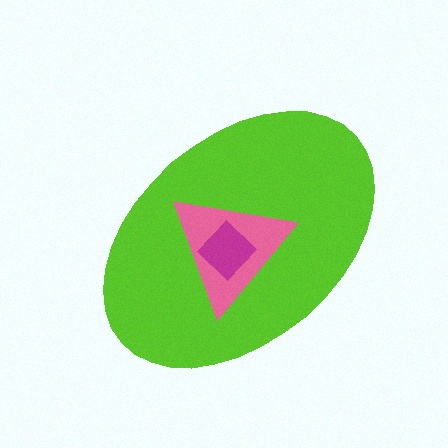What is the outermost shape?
The lime ellipse.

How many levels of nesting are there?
3.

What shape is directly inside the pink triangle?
The magenta diamond.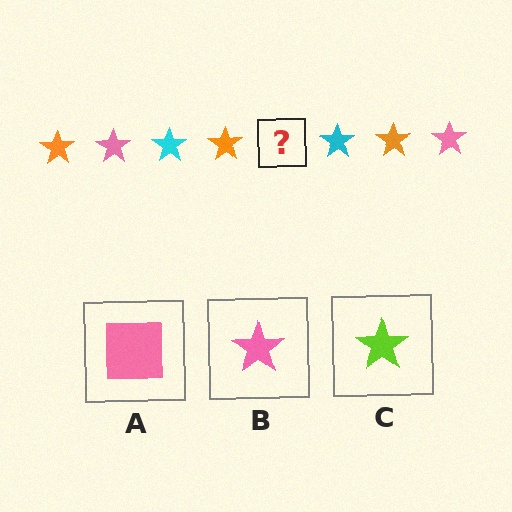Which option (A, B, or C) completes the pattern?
B.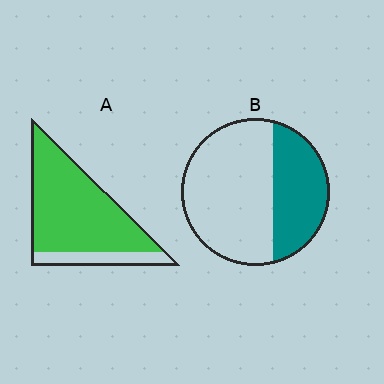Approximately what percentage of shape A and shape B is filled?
A is approximately 80% and B is approximately 35%.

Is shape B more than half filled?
No.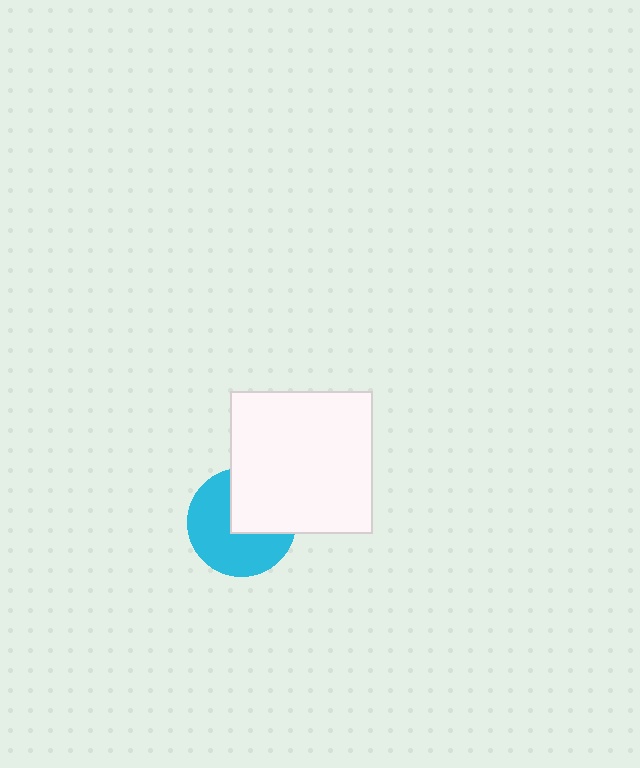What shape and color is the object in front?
The object in front is a white square.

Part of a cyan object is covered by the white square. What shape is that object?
It is a circle.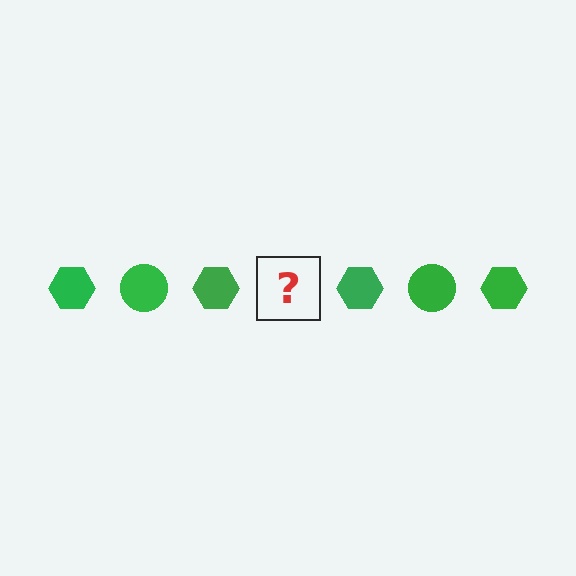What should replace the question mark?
The question mark should be replaced with a green circle.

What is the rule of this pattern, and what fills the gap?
The rule is that the pattern cycles through hexagon, circle shapes in green. The gap should be filled with a green circle.